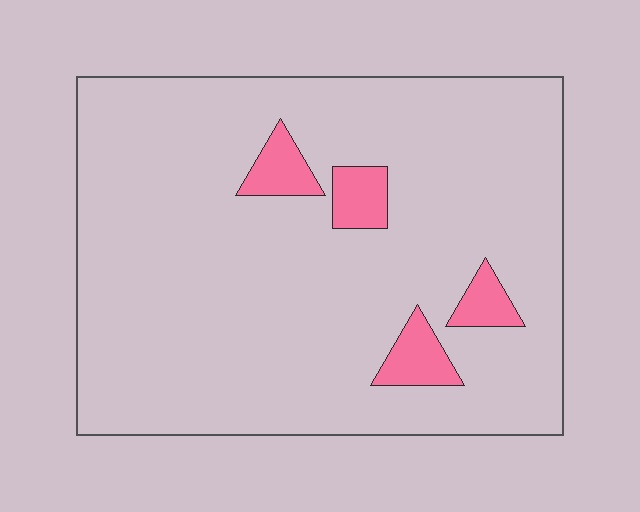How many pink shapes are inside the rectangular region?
4.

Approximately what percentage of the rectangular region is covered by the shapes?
Approximately 10%.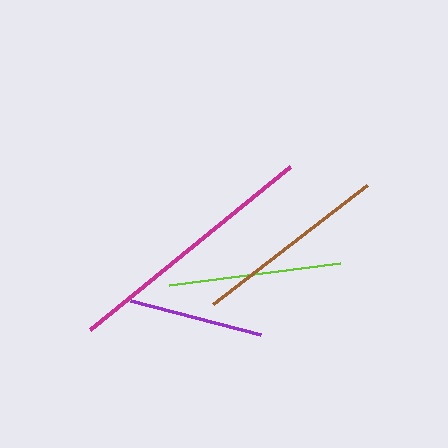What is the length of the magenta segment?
The magenta segment is approximately 258 pixels long.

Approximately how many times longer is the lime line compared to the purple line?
The lime line is approximately 1.3 times the length of the purple line.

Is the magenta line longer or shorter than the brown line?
The magenta line is longer than the brown line.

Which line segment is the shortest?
The purple line is the shortest at approximately 135 pixels.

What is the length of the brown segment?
The brown segment is approximately 195 pixels long.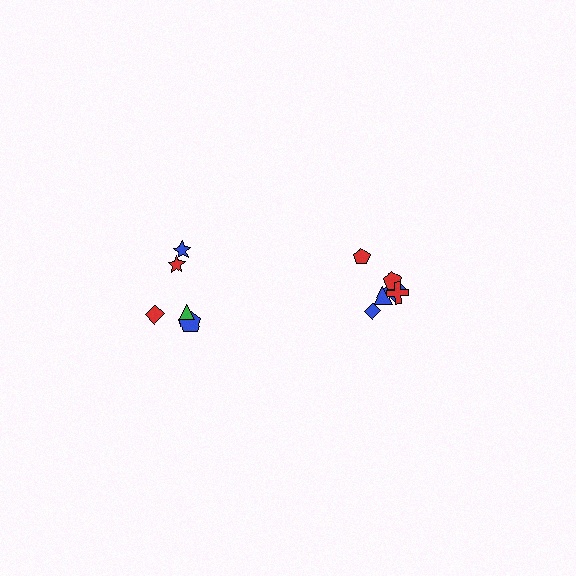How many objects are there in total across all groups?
There are 12 objects.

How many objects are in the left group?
There are 5 objects.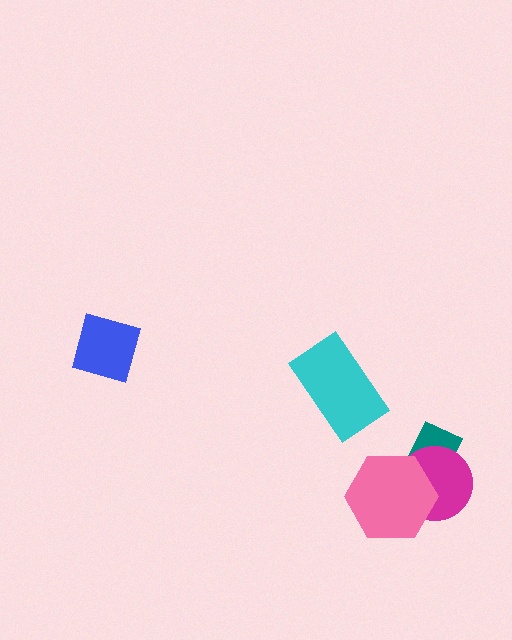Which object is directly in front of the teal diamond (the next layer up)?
The magenta circle is directly in front of the teal diamond.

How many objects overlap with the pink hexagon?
2 objects overlap with the pink hexagon.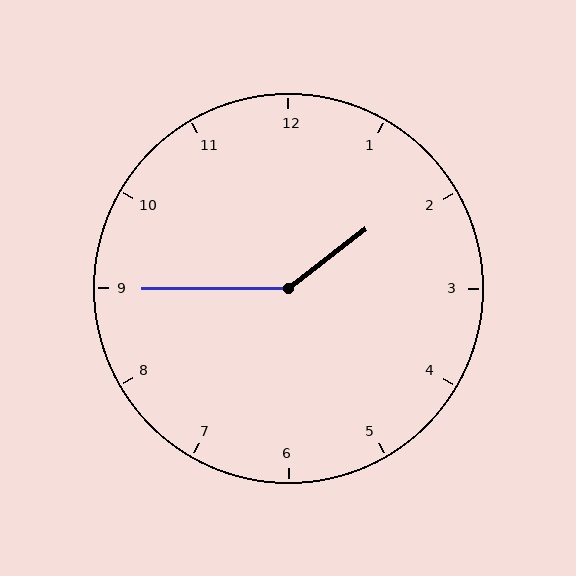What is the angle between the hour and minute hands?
Approximately 142 degrees.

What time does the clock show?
1:45.